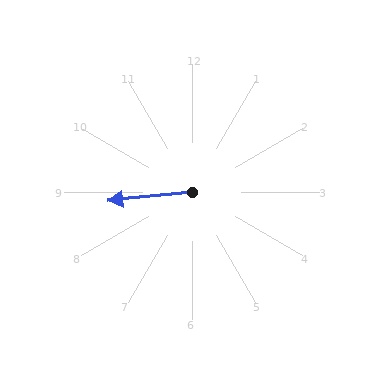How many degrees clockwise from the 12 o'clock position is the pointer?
Approximately 265 degrees.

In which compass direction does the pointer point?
West.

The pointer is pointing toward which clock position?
Roughly 9 o'clock.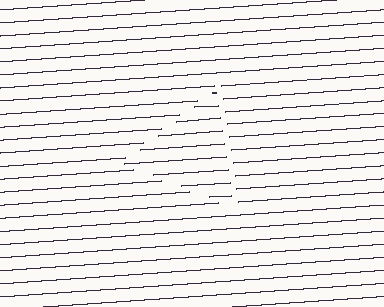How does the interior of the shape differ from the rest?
The interior of the shape contains the same grating, shifted by half a period — the contour is defined by the phase discontinuity where line-ends from the inner and outer gratings abut.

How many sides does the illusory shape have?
3 sides — the line-ends trace a triangle.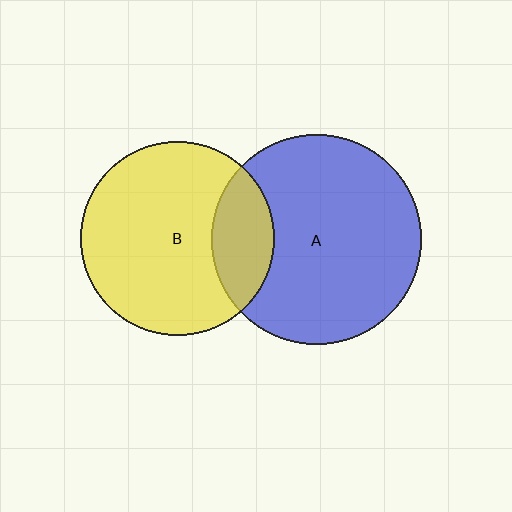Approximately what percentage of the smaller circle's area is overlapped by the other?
Approximately 20%.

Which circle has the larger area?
Circle A (blue).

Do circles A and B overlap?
Yes.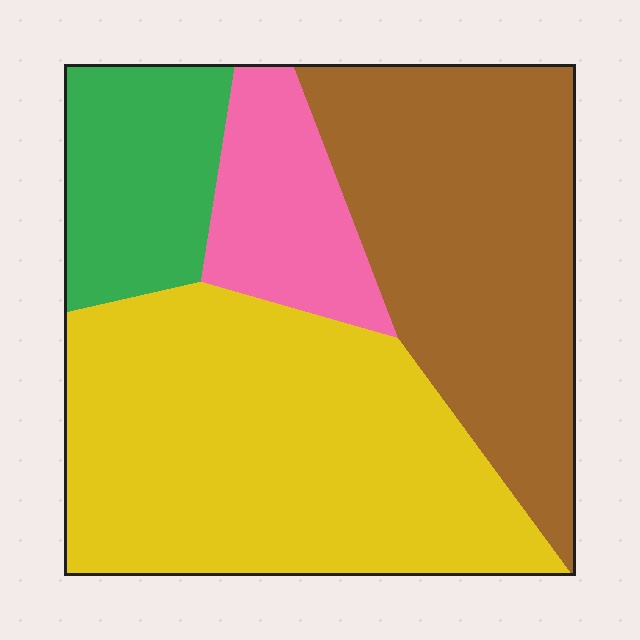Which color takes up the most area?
Yellow, at roughly 45%.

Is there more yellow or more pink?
Yellow.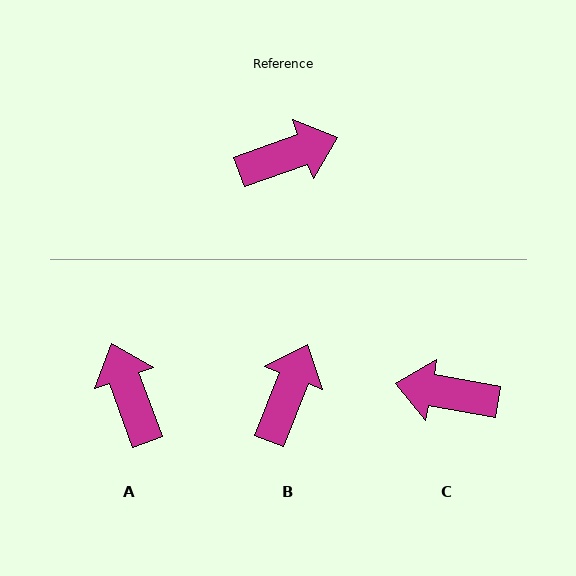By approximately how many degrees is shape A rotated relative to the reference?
Approximately 91 degrees counter-clockwise.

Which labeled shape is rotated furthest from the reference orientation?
C, about 150 degrees away.